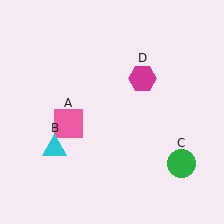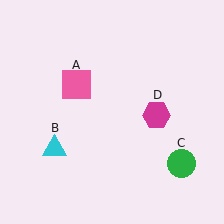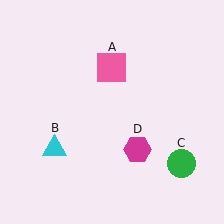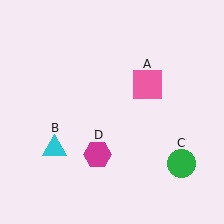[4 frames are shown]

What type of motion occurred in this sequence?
The pink square (object A), magenta hexagon (object D) rotated clockwise around the center of the scene.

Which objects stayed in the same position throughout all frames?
Cyan triangle (object B) and green circle (object C) remained stationary.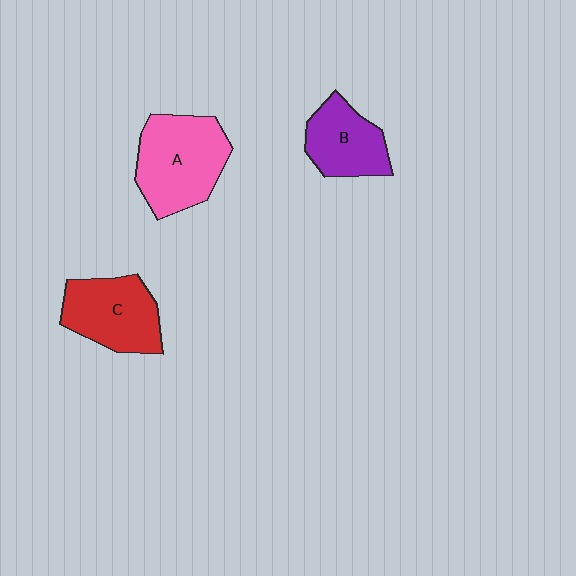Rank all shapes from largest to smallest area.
From largest to smallest: A (pink), C (red), B (purple).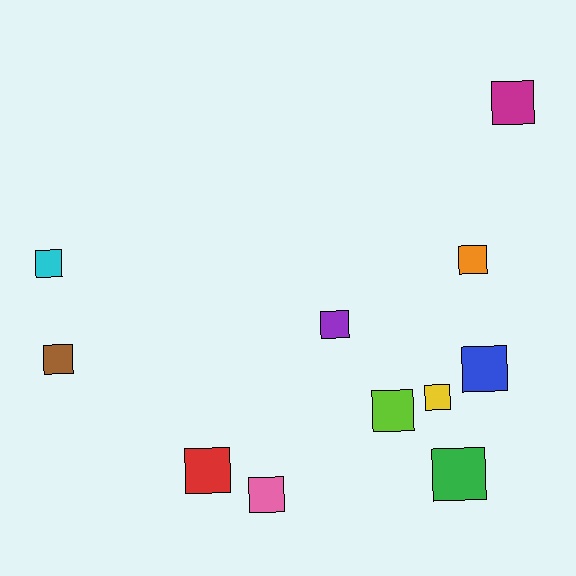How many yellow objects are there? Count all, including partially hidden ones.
There is 1 yellow object.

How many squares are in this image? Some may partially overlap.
There are 11 squares.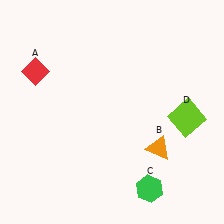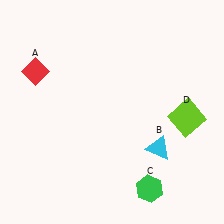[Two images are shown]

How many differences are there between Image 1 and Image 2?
There is 1 difference between the two images.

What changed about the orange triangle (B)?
In Image 1, B is orange. In Image 2, it changed to cyan.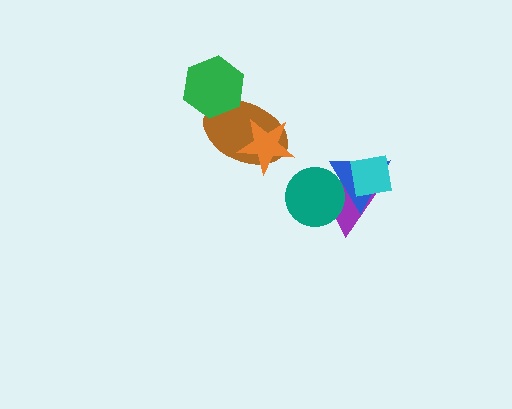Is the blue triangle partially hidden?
Yes, it is partially covered by another shape.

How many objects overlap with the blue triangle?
3 objects overlap with the blue triangle.